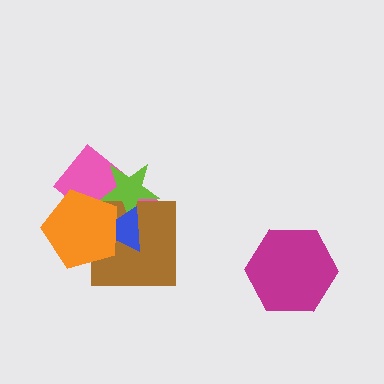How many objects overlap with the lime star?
4 objects overlap with the lime star.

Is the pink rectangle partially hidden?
Yes, it is partially covered by another shape.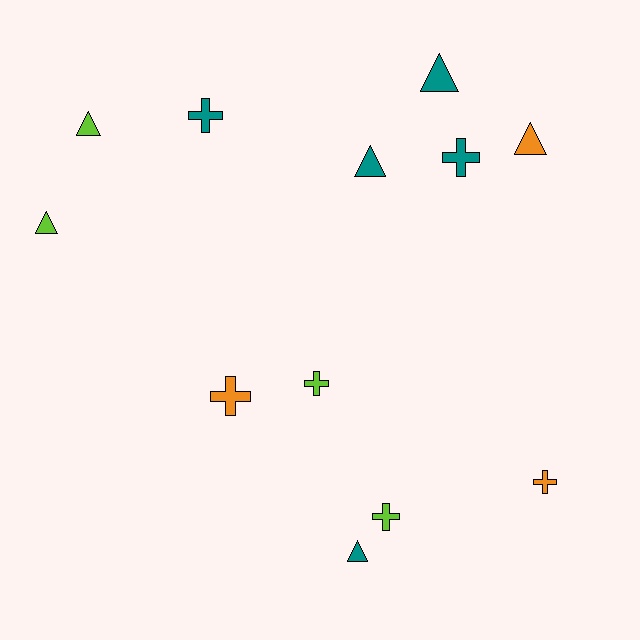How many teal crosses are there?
There are 2 teal crosses.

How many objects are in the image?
There are 12 objects.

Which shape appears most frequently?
Triangle, with 6 objects.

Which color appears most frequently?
Teal, with 5 objects.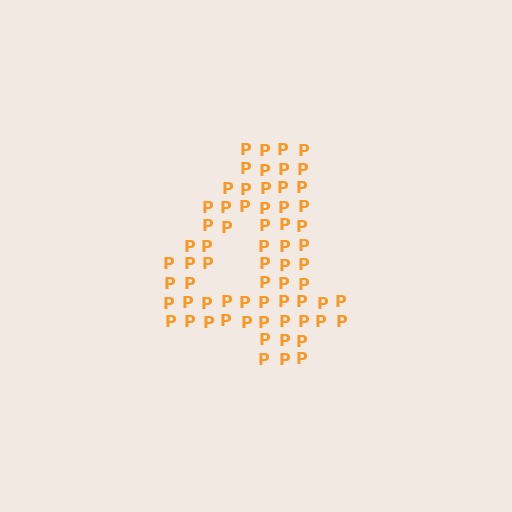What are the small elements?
The small elements are letter P's.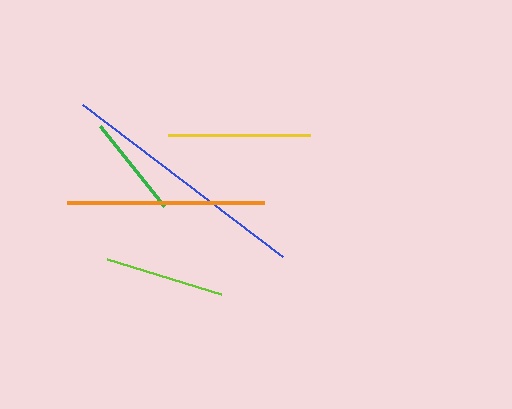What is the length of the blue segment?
The blue segment is approximately 251 pixels long.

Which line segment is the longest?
The blue line is the longest at approximately 251 pixels.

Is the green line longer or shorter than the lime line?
The lime line is longer than the green line.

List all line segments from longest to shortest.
From longest to shortest: blue, orange, yellow, lime, green.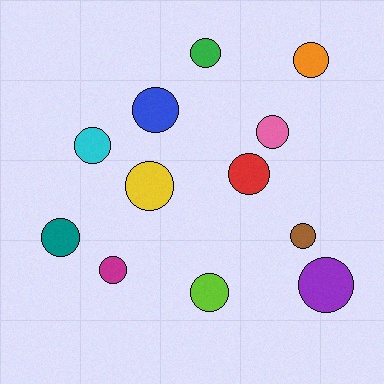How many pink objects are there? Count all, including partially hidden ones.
There is 1 pink object.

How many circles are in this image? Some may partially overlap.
There are 12 circles.